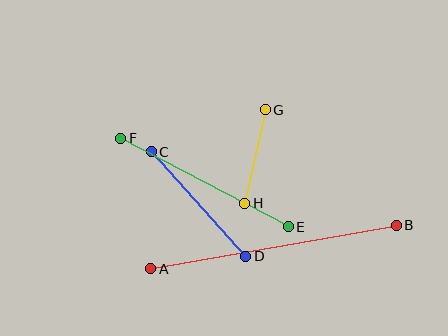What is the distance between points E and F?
The distance is approximately 190 pixels.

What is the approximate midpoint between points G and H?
The midpoint is at approximately (255, 157) pixels.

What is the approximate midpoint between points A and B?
The midpoint is at approximately (273, 247) pixels.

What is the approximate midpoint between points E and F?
The midpoint is at approximately (204, 182) pixels.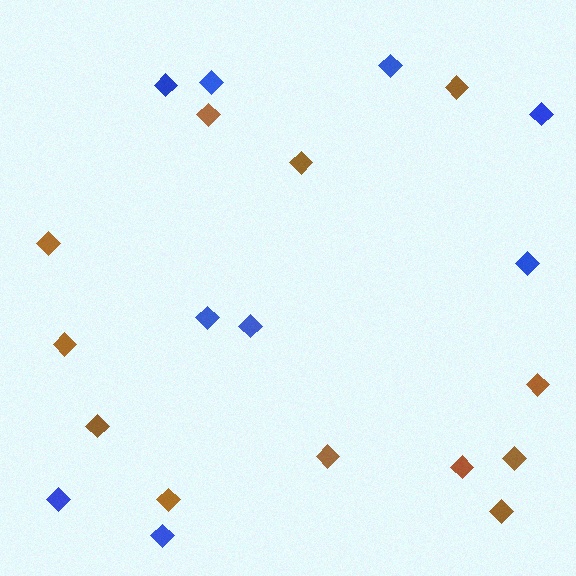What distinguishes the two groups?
There are 2 groups: one group of blue diamonds (9) and one group of brown diamonds (12).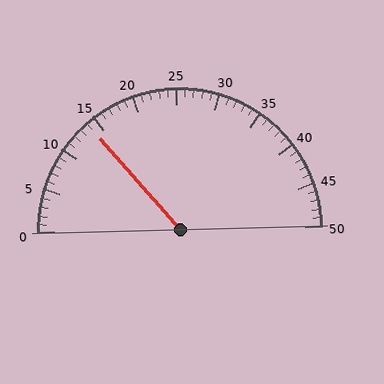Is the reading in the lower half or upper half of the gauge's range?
The reading is in the lower half of the range (0 to 50).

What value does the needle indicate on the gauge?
The needle indicates approximately 14.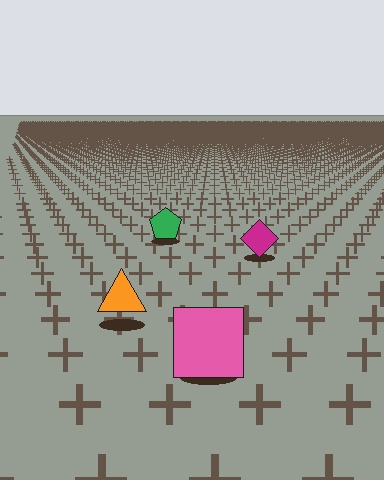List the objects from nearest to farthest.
From nearest to farthest: the pink square, the orange triangle, the magenta diamond, the green pentagon.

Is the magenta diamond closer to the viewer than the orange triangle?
No. The orange triangle is closer — you can tell from the texture gradient: the ground texture is coarser near it.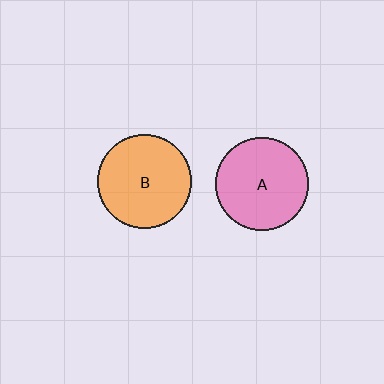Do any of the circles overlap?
No, none of the circles overlap.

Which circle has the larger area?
Circle B (orange).